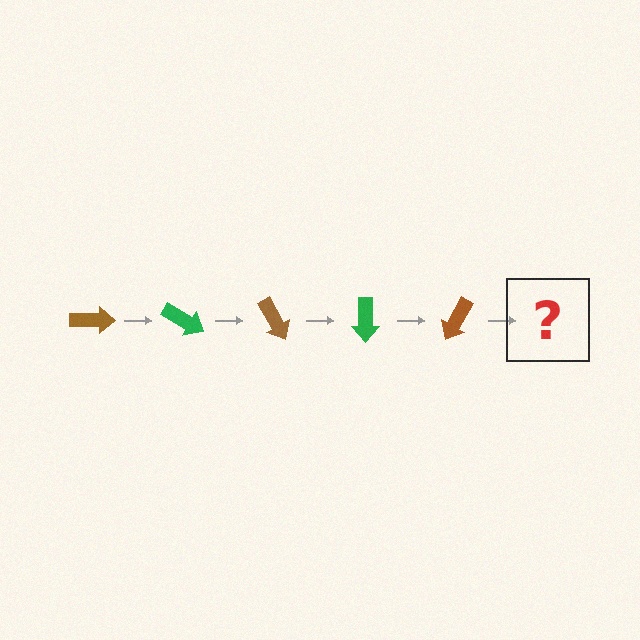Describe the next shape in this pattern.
It should be a green arrow, rotated 150 degrees from the start.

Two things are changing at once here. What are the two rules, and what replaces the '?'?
The two rules are that it rotates 30 degrees each step and the color cycles through brown and green. The '?' should be a green arrow, rotated 150 degrees from the start.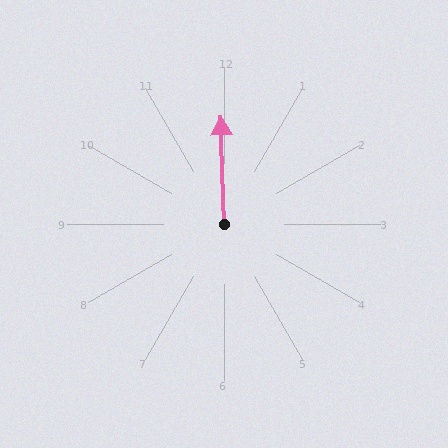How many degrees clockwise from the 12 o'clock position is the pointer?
Approximately 358 degrees.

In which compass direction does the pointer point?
North.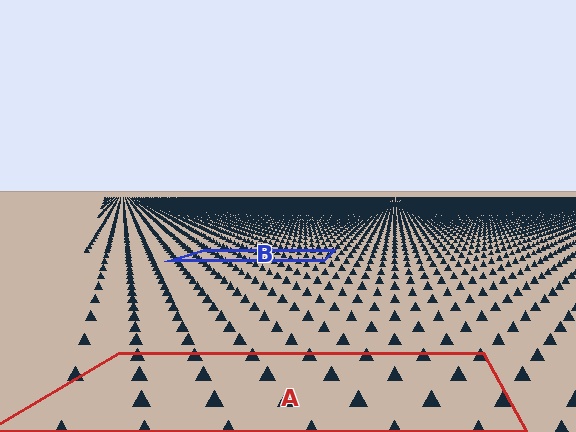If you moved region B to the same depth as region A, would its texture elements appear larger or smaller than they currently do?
They would appear larger. At a closer depth, the same texture elements are projected at a bigger on-screen size.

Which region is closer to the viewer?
Region A is closer. The texture elements there are larger and more spread out.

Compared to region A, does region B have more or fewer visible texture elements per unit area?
Region B has more texture elements per unit area — they are packed more densely because it is farther away.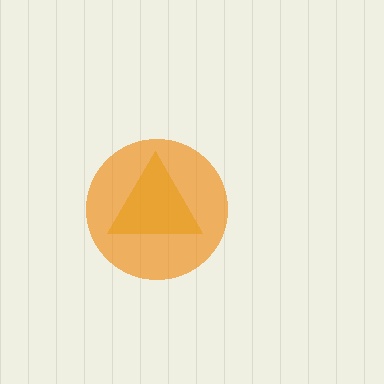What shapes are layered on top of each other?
The layered shapes are: a yellow triangle, an orange circle.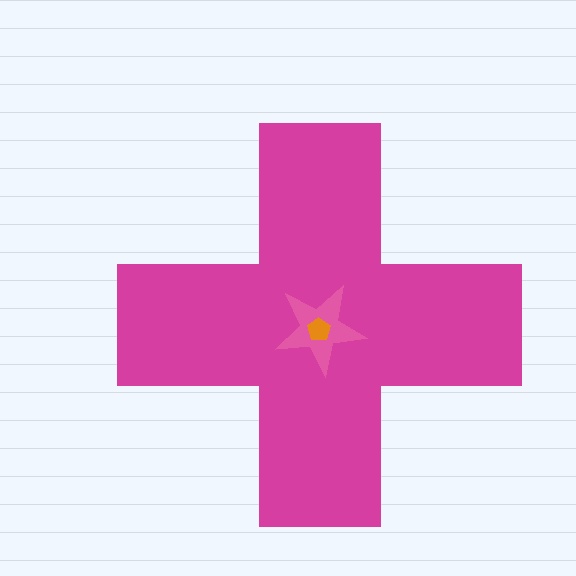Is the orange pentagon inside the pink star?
Yes.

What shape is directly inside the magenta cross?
The pink star.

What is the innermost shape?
The orange pentagon.